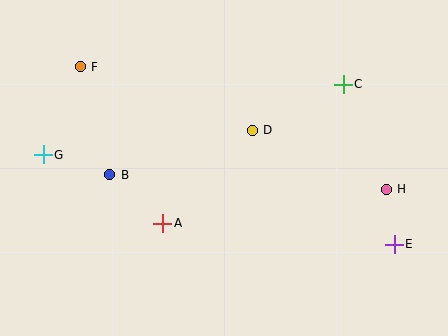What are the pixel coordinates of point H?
Point H is at (386, 189).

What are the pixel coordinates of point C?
Point C is at (343, 84).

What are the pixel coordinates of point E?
Point E is at (394, 244).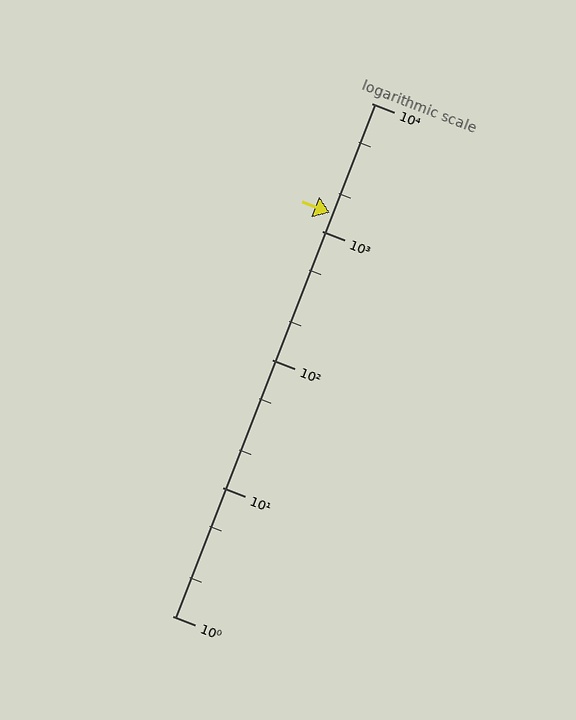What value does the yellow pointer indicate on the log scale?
The pointer indicates approximately 1400.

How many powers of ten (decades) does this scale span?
The scale spans 4 decades, from 1 to 10000.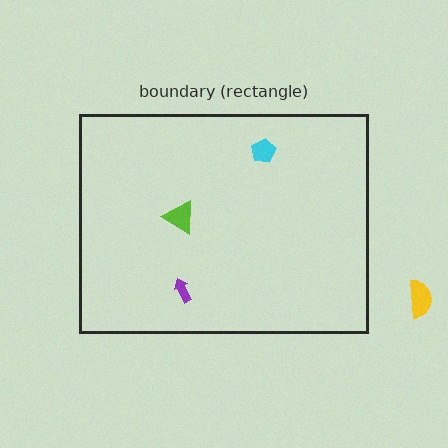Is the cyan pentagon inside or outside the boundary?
Inside.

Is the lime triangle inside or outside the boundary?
Inside.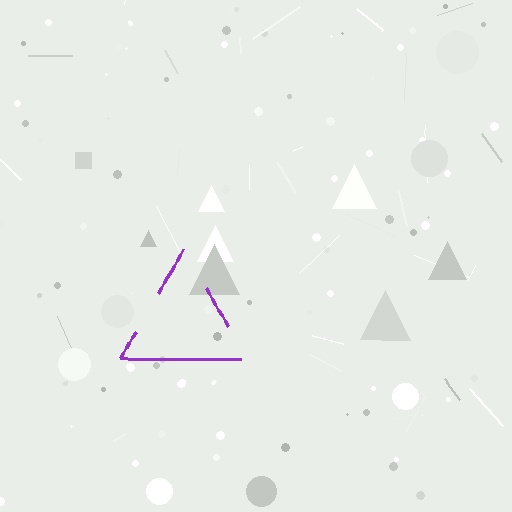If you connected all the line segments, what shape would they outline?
They would outline a triangle.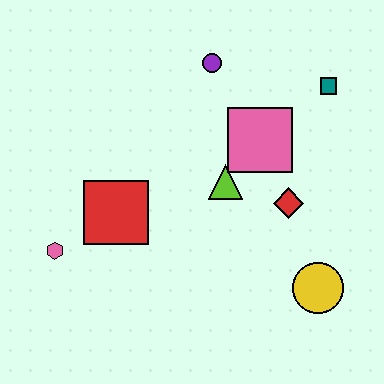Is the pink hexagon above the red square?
No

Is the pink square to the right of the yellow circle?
No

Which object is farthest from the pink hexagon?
The teal square is farthest from the pink hexagon.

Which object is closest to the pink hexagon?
The red square is closest to the pink hexagon.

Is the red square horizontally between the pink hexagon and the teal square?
Yes